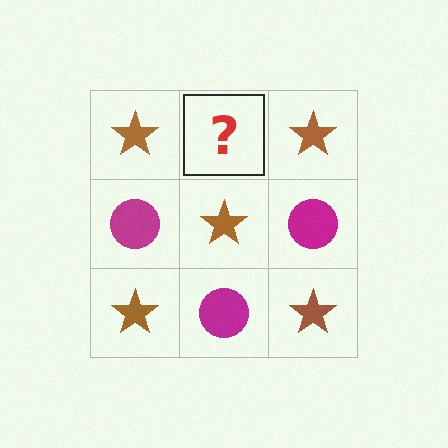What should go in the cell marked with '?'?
The missing cell should contain a magenta circle.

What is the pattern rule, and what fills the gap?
The rule is that it alternates brown star and magenta circle in a checkerboard pattern. The gap should be filled with a magenta circle.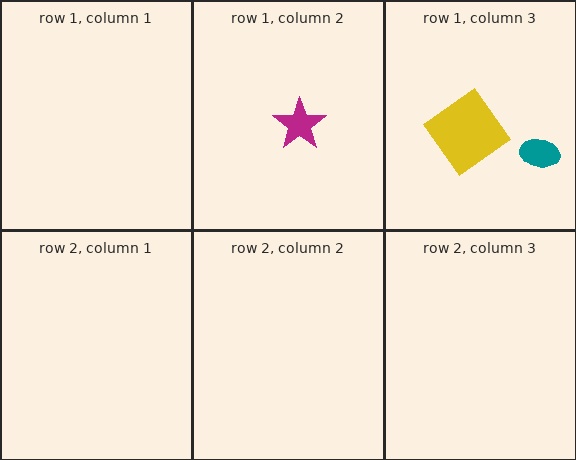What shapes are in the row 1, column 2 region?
The magenta star.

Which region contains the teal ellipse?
The row 1, column 3 region.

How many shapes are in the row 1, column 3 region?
2.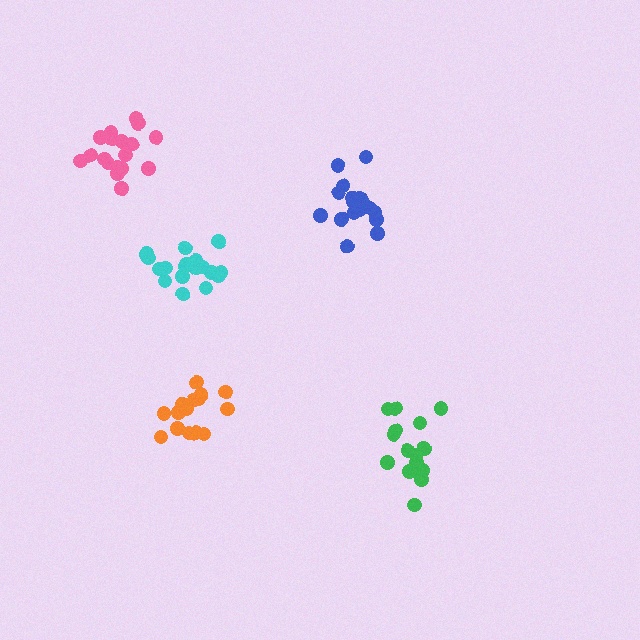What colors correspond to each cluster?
The clusters are colored: blue, green, cyan, orange, pink.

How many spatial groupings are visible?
There are 5 spatial groupings.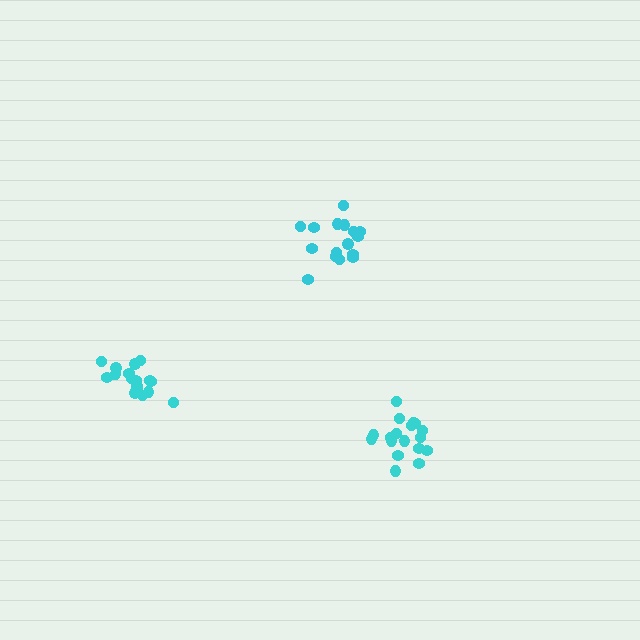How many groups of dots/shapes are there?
There are 3 groups.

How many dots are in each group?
Group 1: 18 dots, Group 2: 16 dots, Group 3: 18 dots (52 total).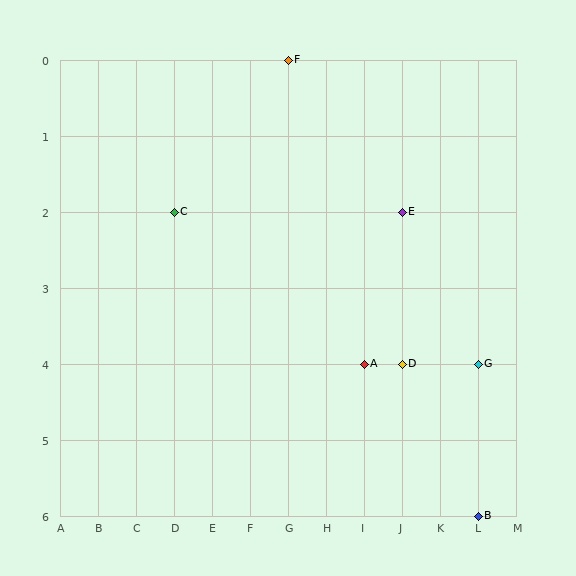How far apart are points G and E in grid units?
Points G and E are 2 columns and 2 rows apart (about 2.8 grid units diagonally).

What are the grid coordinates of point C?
Point C is at grid coordinates (D, 2).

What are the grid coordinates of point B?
Point B is at grid coordinates (L, 6).